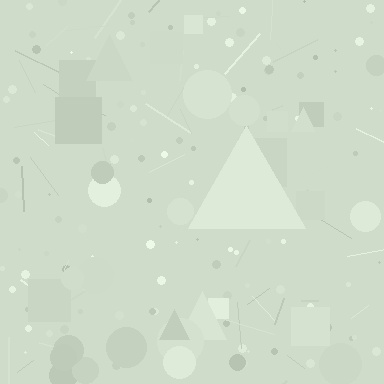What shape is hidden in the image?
A triangle is hidden in the image.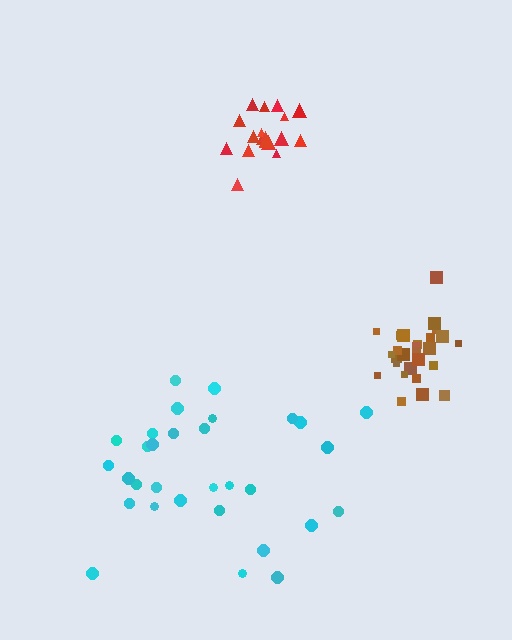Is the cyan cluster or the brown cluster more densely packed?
Brown.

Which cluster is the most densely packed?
Red.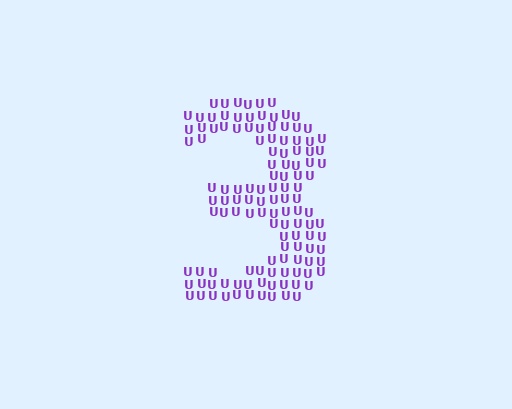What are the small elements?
The small elements are letter U's.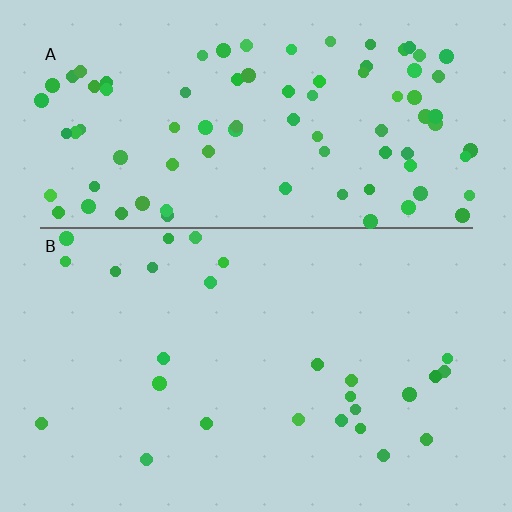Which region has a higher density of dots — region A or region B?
A (the top).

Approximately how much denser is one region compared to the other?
Approximately 3.4× — region A over region B.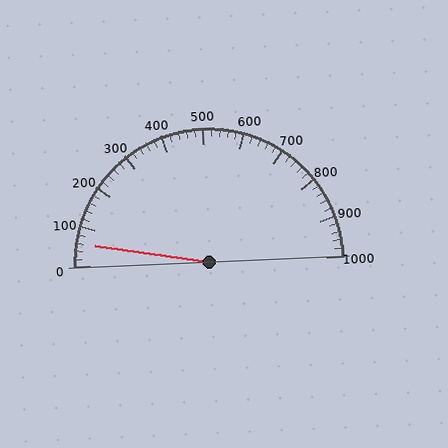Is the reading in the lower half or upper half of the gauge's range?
The reading is in the lower half of the range (0 to 1000).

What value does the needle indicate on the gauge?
The needle indicates approximately 60.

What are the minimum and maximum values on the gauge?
The gauge ranges from 0 to 1000.